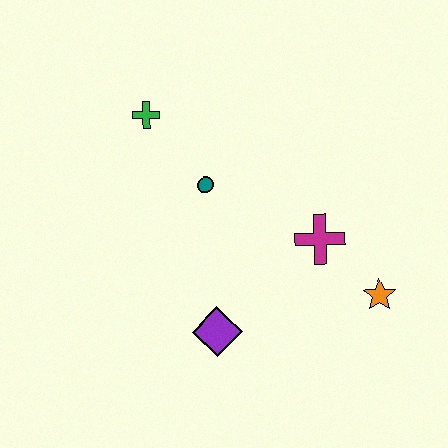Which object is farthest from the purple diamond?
The green cross is farthest from the purple diamond.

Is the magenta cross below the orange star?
No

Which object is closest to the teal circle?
The green cross is closest to the teal circle.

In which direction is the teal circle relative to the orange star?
The teal circle is to the left of the orange star.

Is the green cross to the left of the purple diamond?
Yes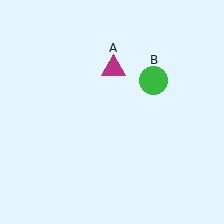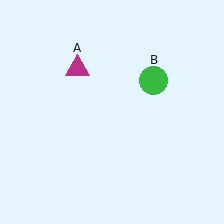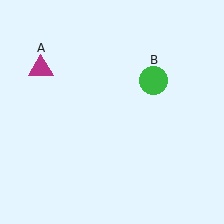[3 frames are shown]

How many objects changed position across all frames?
1 object changed position: magenta triangle (object A).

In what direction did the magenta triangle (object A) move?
The magenta triangle (object A) moved left.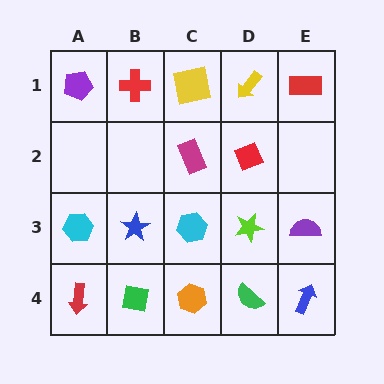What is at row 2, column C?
A magenta rectangle.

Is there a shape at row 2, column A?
No, that cell is empty.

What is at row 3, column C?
A cyan hexagon.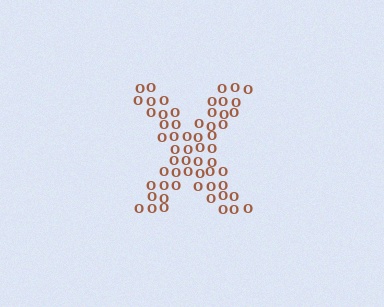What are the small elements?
The small elements are letter O's.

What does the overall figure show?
The overall figure shows the letter X.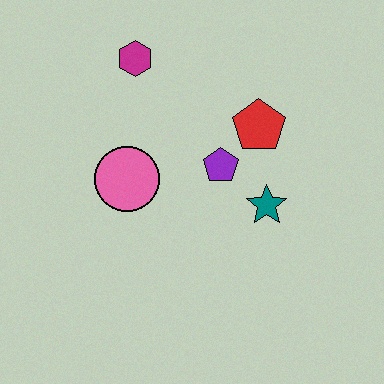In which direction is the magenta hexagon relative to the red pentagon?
The magenta hexagon is to the left of the red pentagon.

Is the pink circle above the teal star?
Yes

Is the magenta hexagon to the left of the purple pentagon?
Yes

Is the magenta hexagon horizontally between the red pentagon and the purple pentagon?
No